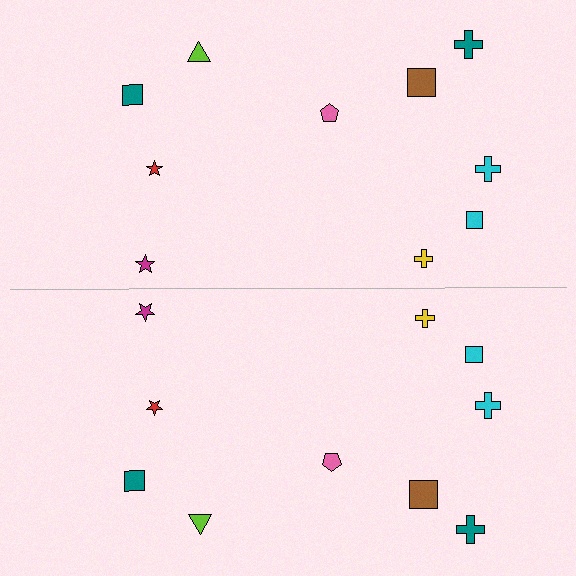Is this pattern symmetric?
Yes, this pattern has bilateral (reflection) symmetry.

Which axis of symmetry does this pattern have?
The pattern has a horizontal axis of symmetry running through the center of the image.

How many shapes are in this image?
There are 20 shapes in this image.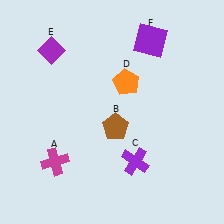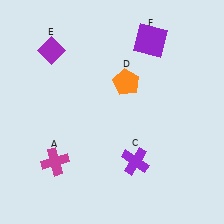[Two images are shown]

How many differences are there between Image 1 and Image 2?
There is 1 difference between the two images.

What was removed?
The brown pentagon (B) was removed in Image 2.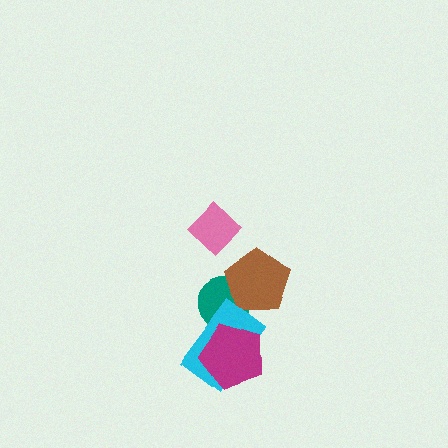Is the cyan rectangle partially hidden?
Yes, it is partially covered by another shape.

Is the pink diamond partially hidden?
No, no other shape covers it.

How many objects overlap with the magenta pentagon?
2 objects overlap with the magenta pentagon.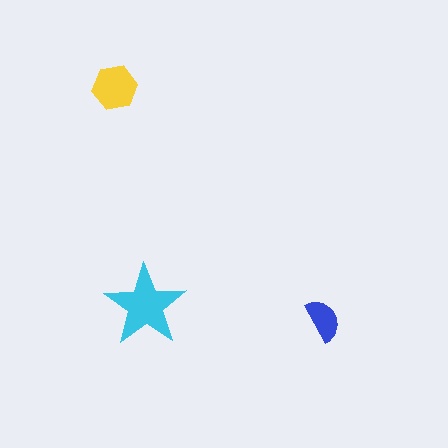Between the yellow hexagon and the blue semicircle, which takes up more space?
The yellow hexagon.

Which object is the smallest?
The blue semicircle.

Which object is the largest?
The cyan star.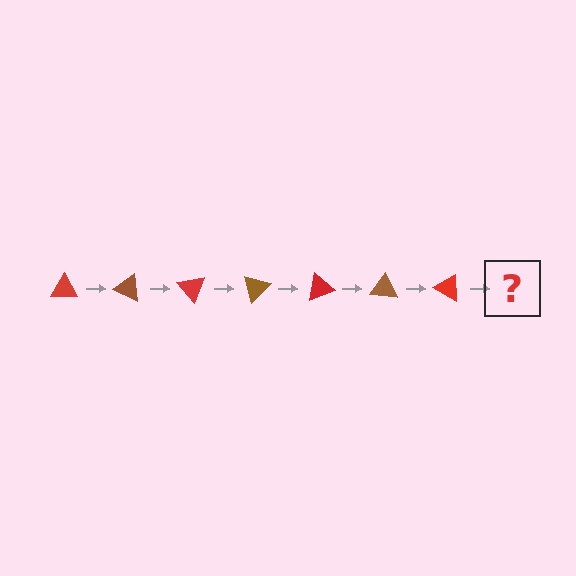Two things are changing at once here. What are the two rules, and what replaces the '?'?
The two rules are that it rotates 25 degrees each step and the color cycles through red and brown. The '?' should be a brown triangle, rotated 175 degrees from the start.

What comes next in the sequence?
The next element should be a brown triangle, rotated 175 degrees from the start.